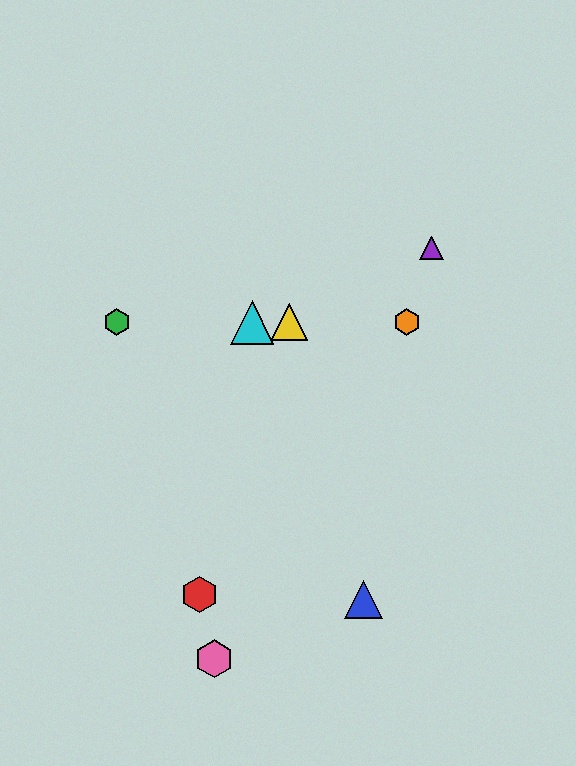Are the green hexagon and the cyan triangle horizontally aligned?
Yes, both are at y≈322.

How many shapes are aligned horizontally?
4 shapes (the green hexagon, the yellow triangle, the orange hexagon, the cyan triangle) are aligned horizontally.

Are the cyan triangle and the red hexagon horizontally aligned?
No, the cyan triangle is at y≈322 and the red hexagon is at y≈594.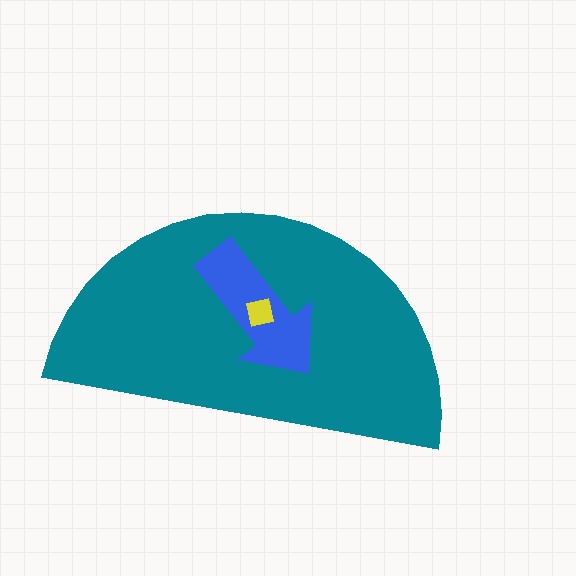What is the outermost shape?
The teal semicircle.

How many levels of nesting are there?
3.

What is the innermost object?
The yellow square.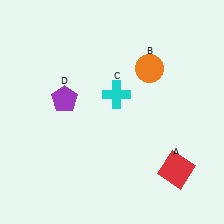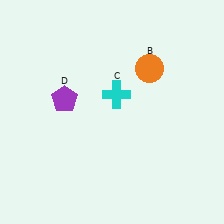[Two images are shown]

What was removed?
The red square (A) was removed in Image 2.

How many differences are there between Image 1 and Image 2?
There is 1 difference between the two images.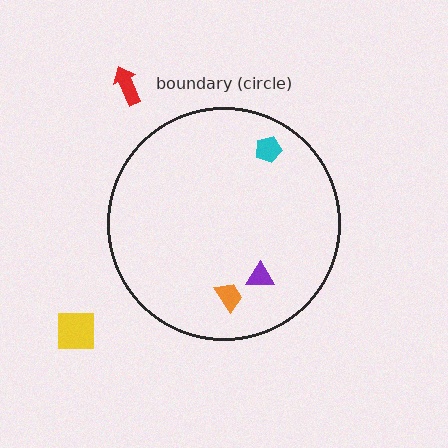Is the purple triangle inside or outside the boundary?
Inside.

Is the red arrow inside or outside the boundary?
Outside.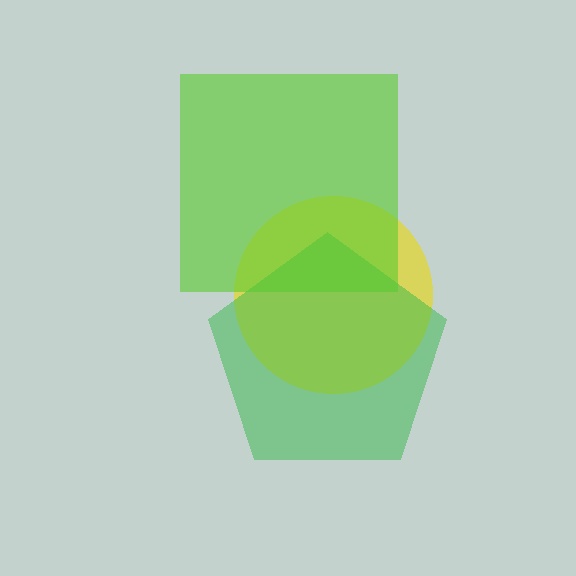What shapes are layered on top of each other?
The layered shapes are: a yellow circle, a green pentagon, a lime square.